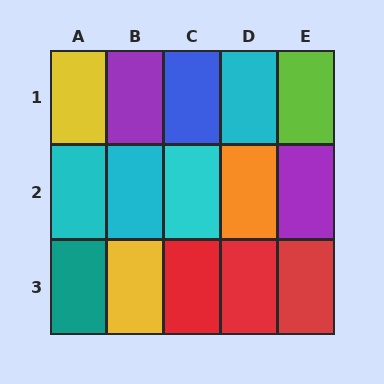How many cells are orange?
1 cell is orange.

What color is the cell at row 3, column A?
Teal.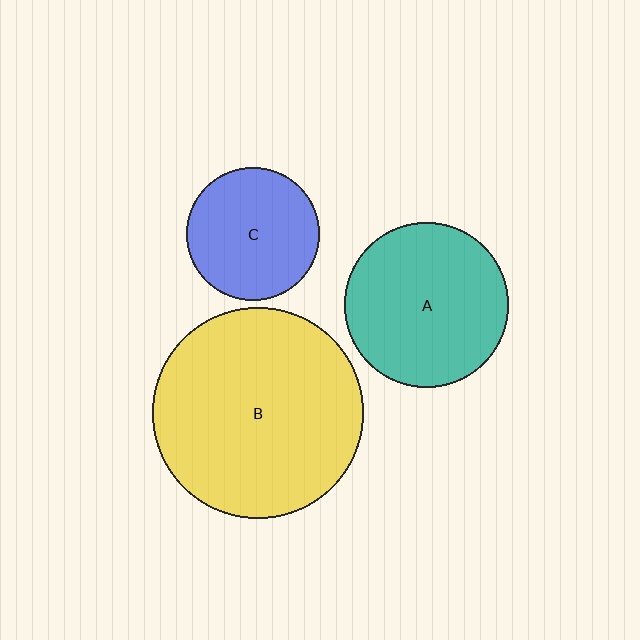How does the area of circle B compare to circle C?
Approximately 2.5 times.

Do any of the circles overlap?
No, none of the circles overlap.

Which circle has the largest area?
Circle B (yellow).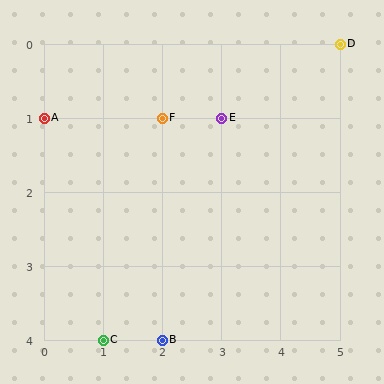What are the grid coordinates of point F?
Point F is at grid coordinates (2, 1).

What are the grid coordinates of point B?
Point B is at grid coordinates (2, 4).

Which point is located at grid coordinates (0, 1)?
Point A is at (0, 1).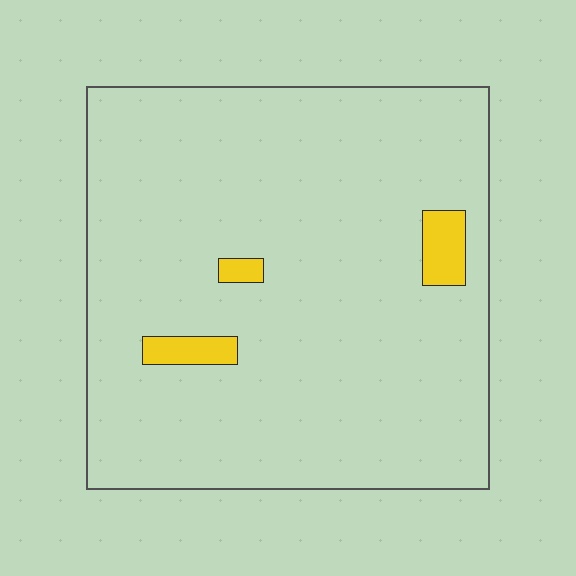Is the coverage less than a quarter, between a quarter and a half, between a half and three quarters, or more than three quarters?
Less than a quarter.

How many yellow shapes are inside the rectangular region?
3.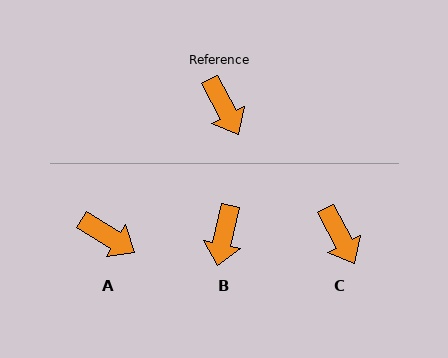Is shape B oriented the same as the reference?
No, it is off by about 40 degrees.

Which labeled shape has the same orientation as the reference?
C.